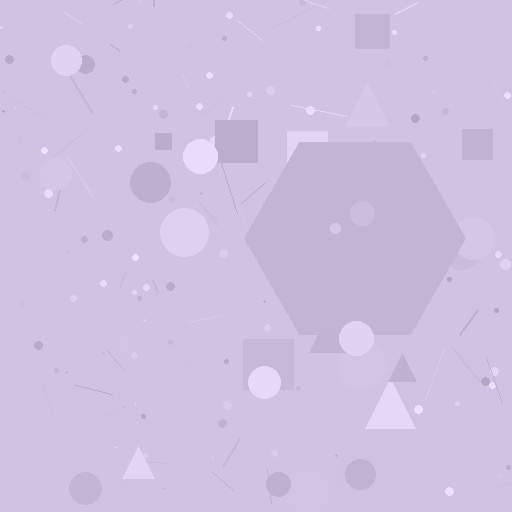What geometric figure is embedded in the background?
A hexagon is embedded in the background.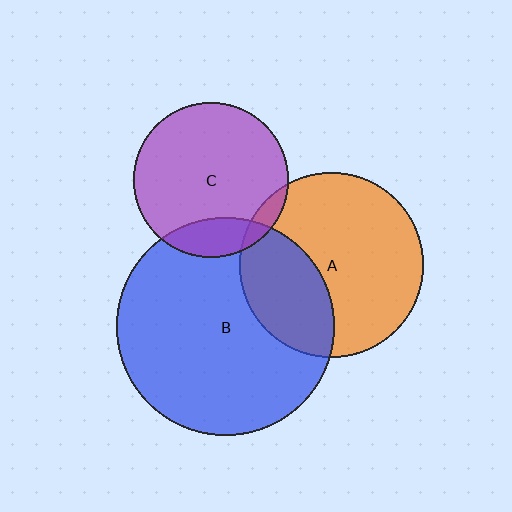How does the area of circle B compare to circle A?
Approximately 1.4 times.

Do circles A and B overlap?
Yes.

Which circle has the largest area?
Circle B (blue).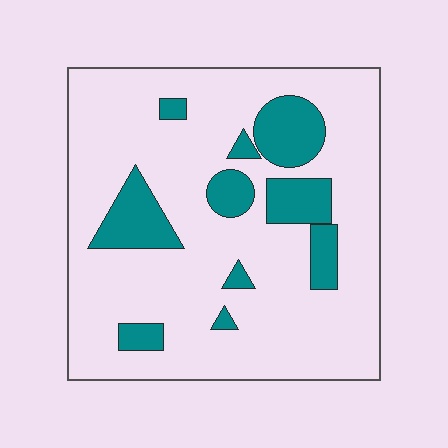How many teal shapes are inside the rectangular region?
10.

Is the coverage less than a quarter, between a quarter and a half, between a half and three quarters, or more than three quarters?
Less than a quarter.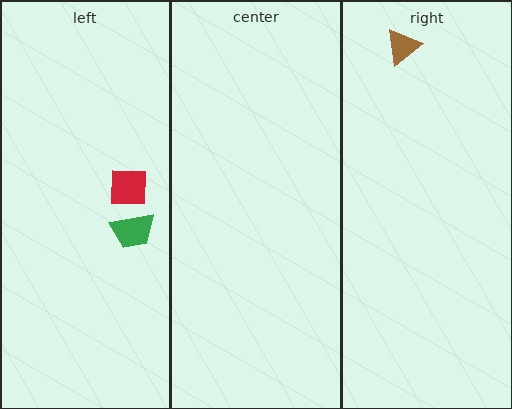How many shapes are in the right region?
1.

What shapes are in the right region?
The brown triangle.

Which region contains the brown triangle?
The right region.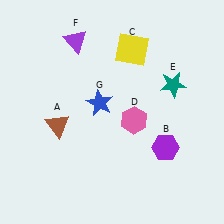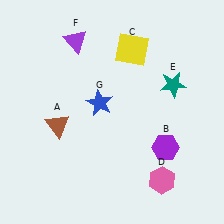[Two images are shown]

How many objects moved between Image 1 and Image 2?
1 object moved between the two images.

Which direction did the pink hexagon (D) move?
The pink hexagon (D) moved down.